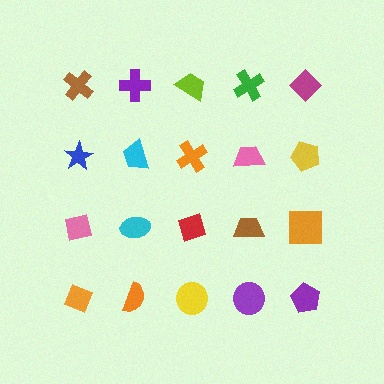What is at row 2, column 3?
An orange cross.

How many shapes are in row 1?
5 shapes.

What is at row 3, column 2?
A cyan ellipse.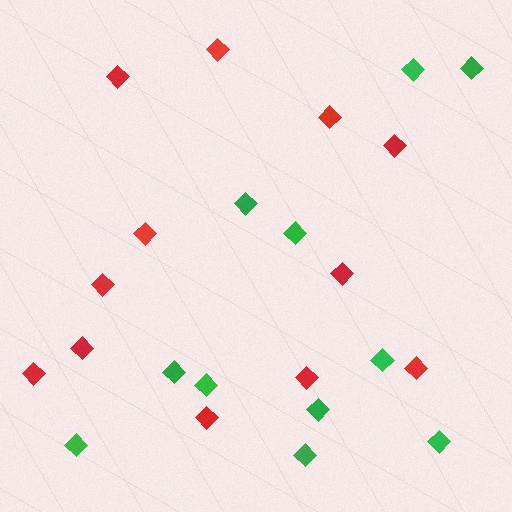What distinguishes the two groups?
There are 2 groups: one group of green diamonds (11) and one group of red diamonds (12).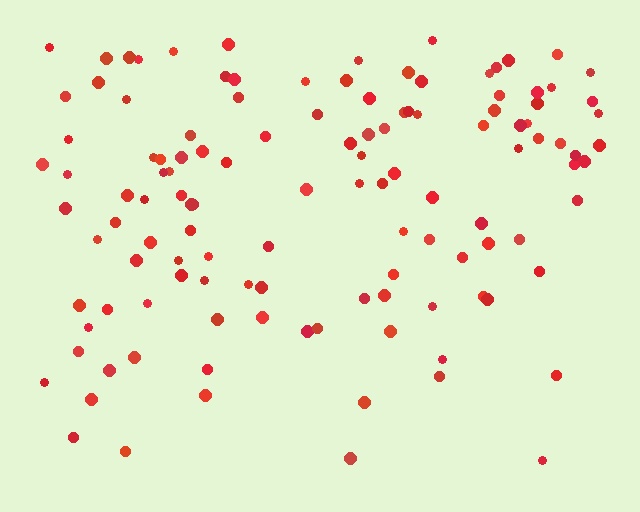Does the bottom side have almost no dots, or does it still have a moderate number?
Still a moderate number, just noticeably fewer than the top.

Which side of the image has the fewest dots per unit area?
The bottom.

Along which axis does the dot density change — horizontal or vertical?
Vertical.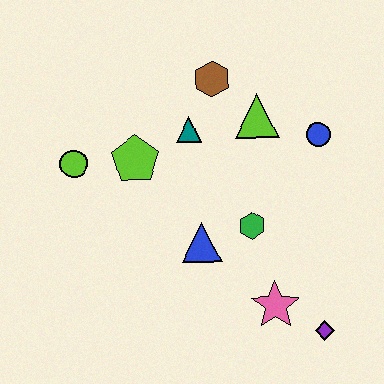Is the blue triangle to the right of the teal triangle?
Yes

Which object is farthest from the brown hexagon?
The purple diamond is farthest from the brown hexagon.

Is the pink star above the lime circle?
No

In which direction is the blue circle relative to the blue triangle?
The blue circle is to the right of the blue triangle.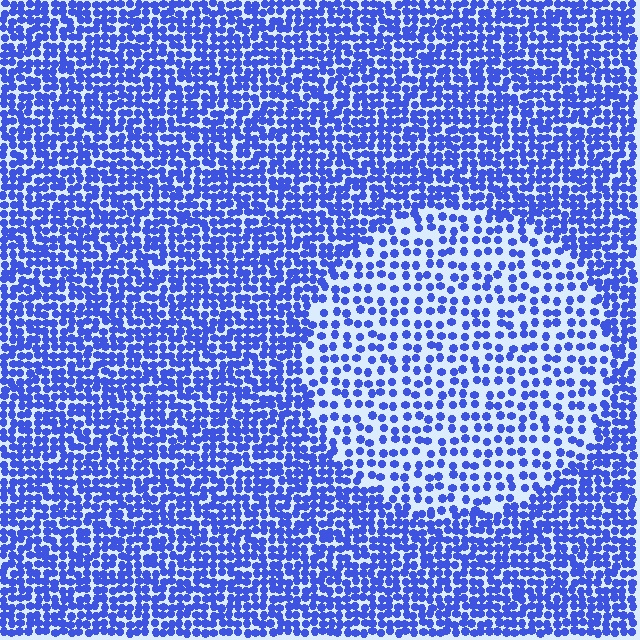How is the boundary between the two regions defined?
The boundary is defined by a change in element density (approximately 2.0x ratio). All elements are the same color, size, and shape.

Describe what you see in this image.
The image contains small blue elements arranged at two different densities. A circle-shaped region is visible where the elements are less densely packed than the surrounding area.